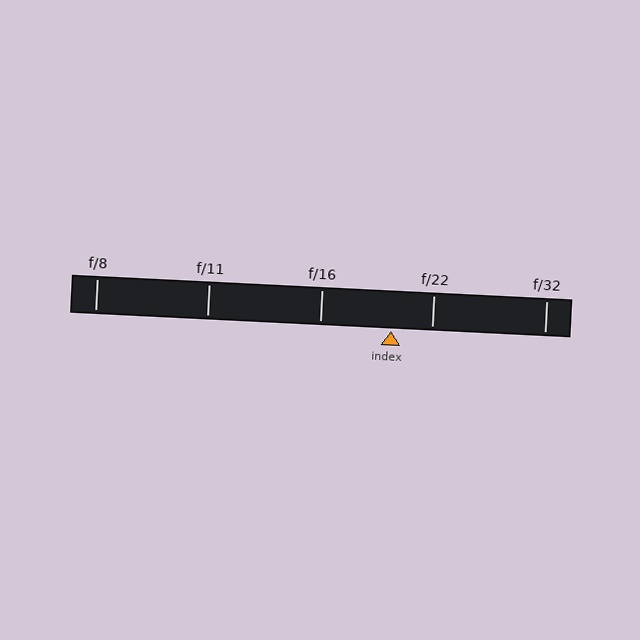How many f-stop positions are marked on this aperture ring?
There are 5 f-stop positions marked.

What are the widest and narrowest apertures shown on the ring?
The widest aperture shown is f/8 and the narrowest is f/32.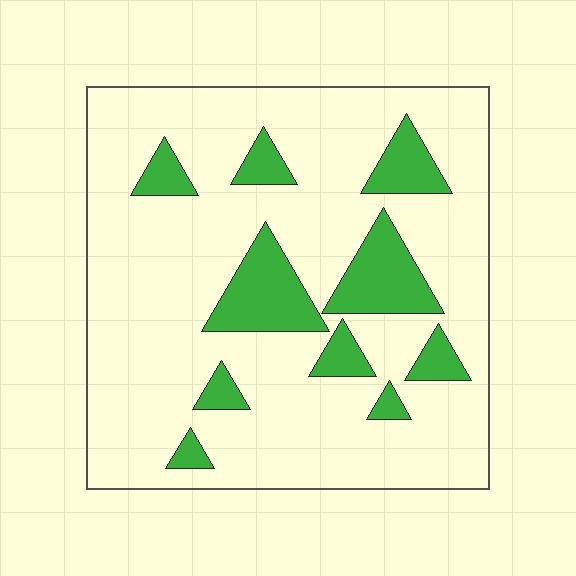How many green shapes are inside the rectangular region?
10.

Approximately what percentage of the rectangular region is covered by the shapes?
Approximately 20%.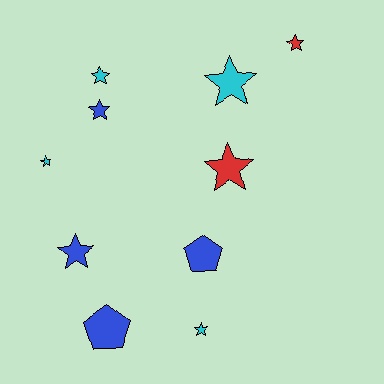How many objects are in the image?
There are 10 objects.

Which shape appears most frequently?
Star, with 8 objects.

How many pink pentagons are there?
There are no pink pentagons.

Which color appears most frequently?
Cyan, with 4 objects.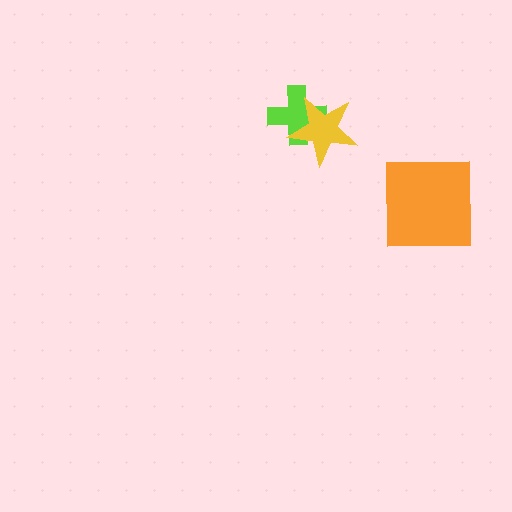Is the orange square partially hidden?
No, no other shape covers it.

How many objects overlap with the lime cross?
1 object overlaps with the lime cross.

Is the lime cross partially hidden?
Yes, it is partially covered by another shape.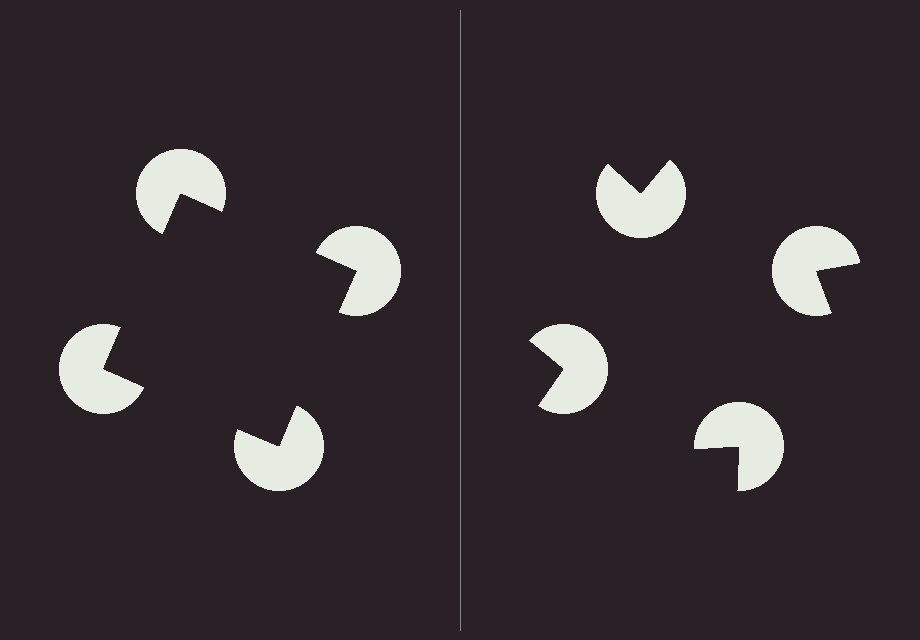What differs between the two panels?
The pac-man discs are positioned identically on both sides; only the wedge orientations differ. On the left they align to a square; on the right they are misaligned.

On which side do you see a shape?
An illusory square appears on the left side. On the right side the wedge cuts are rotated, so no coherent shape forms.